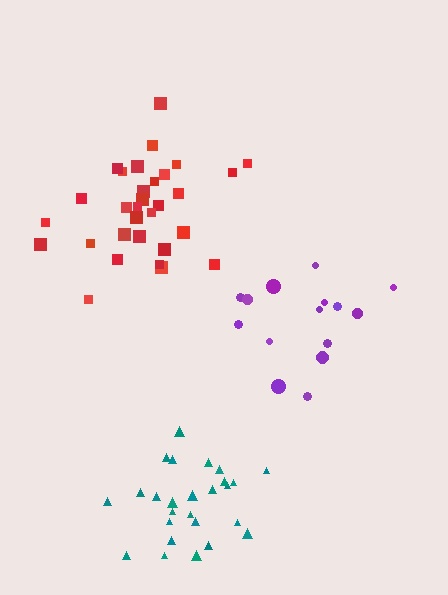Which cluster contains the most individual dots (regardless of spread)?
Red (31).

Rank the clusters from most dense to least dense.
teal, red, purple.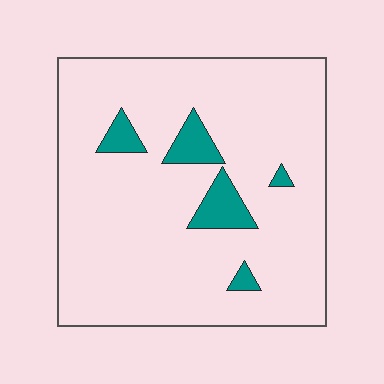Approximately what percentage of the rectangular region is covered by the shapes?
Approximately 10%.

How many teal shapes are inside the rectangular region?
5.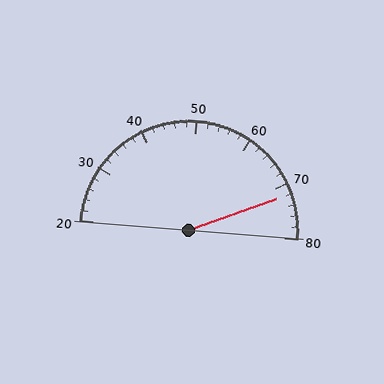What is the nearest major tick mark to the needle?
The nearest major tick mark is 70.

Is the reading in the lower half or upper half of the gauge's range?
The reading is in the upper half of the range (20 to 80).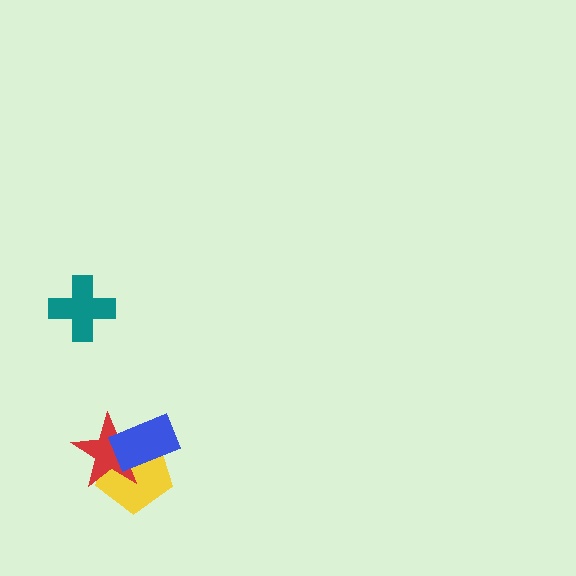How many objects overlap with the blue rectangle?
2 objects overlap with the blue rectangle.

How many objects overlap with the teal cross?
0 objects overlap with the teal cross.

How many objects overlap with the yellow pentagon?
2 objects overlap with the yellow pentagon.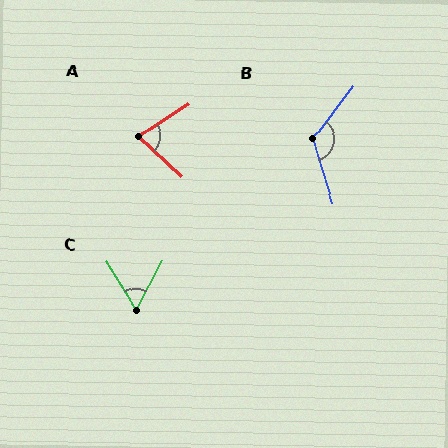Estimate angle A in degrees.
Approximately 76 degrees.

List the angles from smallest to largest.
C (61°), A (76°), B (125°).